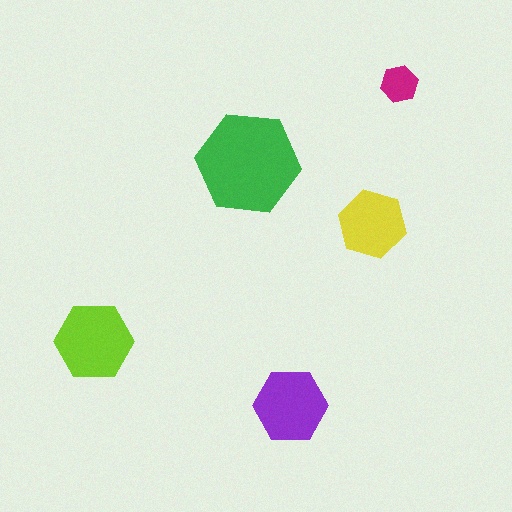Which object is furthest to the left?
The lime hexagon is leftmost.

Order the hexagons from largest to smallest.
the green one, the lime one, the purple one, the yellow one, the magenta one.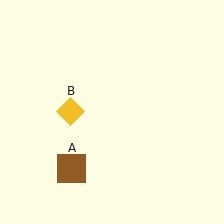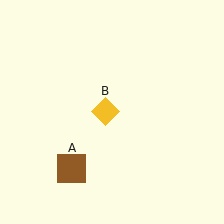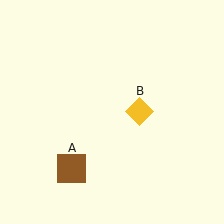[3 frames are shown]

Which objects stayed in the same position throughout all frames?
Brown square (object A) remained stationary.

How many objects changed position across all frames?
1 object changed position: yellow diamond (object B).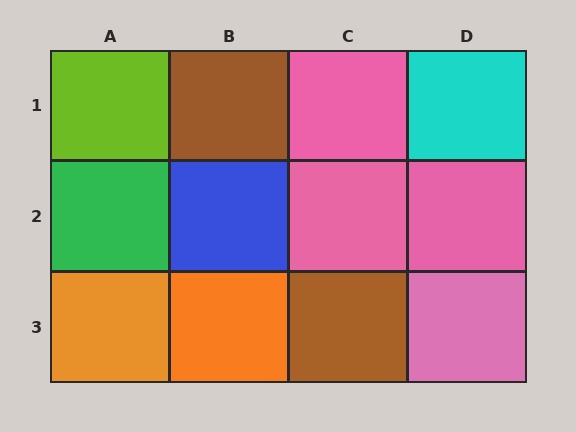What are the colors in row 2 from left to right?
Green, blue, pink, pink.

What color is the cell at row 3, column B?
Orange.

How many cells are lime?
1 cell is lime.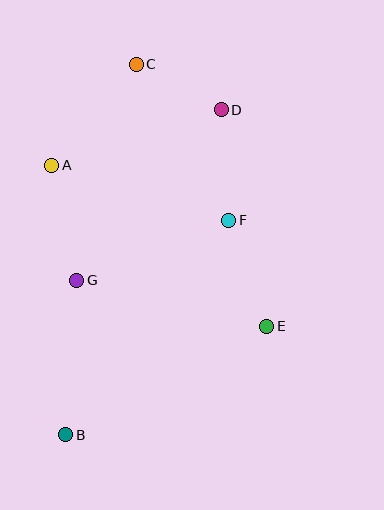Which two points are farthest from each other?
Points B and C are farthest from each other.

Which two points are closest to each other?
Points C and D are closest to each other.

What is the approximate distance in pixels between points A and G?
The distance between A and G is approximately 117 pixels.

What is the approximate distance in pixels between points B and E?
The distance between B and E is approximately 229 pixels.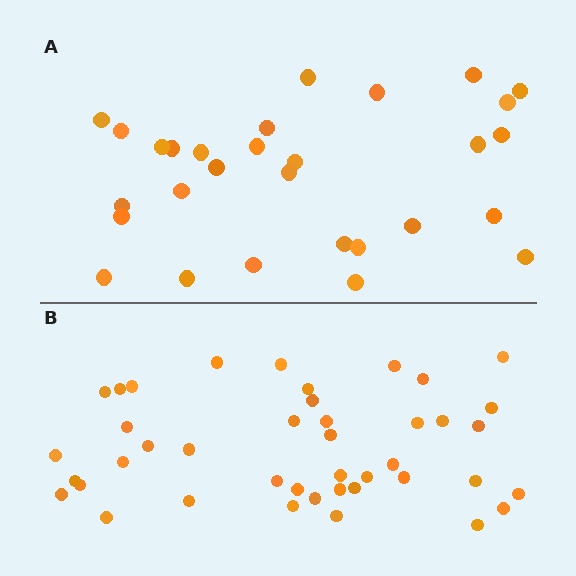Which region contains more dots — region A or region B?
Region B (the bottom region) has more dots.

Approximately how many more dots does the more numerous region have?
Region B has approximately 15 more dots than region A.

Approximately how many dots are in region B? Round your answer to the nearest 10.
About 40 dots. (The exact count is 42, which rounds to 40.)